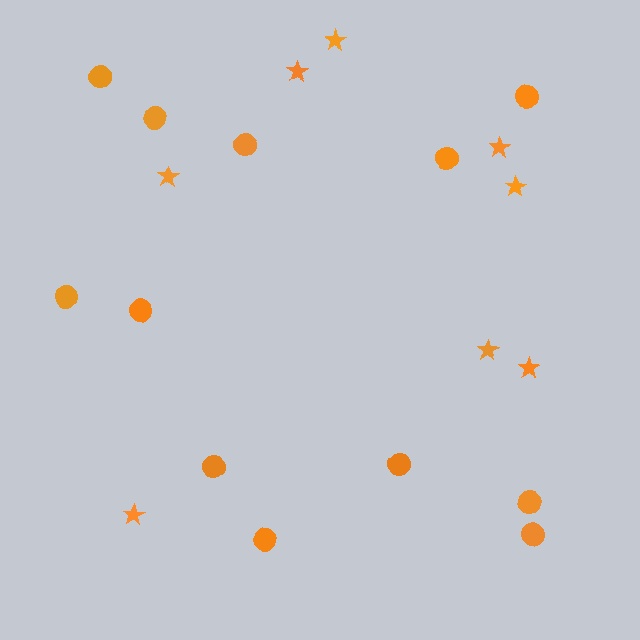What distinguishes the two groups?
There are 2 groups: one group of stars (8) and one group of circles (12).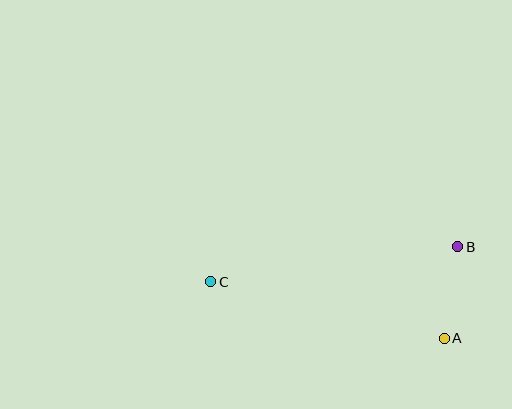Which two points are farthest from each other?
Points B and C are farthest from each other.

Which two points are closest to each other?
Points A and B are closest to each other.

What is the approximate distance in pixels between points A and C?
The distance between A and C is approximately 240 pixels.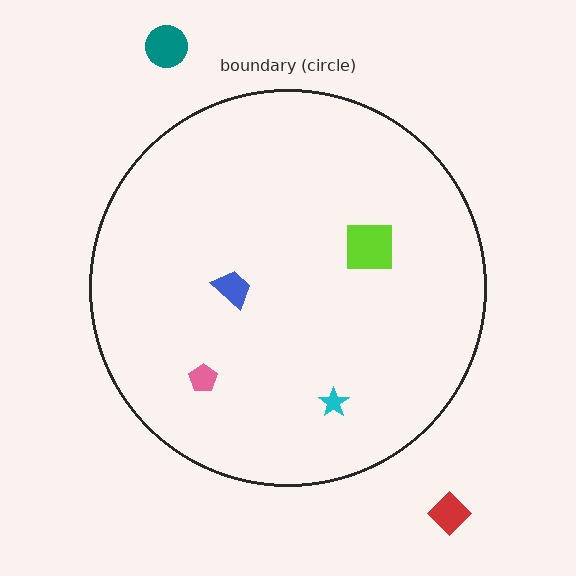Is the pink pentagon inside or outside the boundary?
Inside.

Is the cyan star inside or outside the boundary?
Inside.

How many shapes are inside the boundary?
4 inside, 2 outside.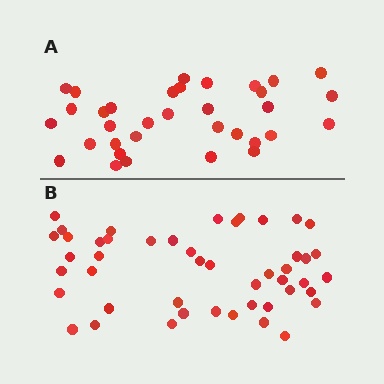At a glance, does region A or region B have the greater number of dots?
Region B (the bottom region) has more dots.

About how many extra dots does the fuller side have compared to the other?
Region B has approximately 15 more dots than region A.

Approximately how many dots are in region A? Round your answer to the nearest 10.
About 30 dots. (The exact count is 34, which rounds to 30.)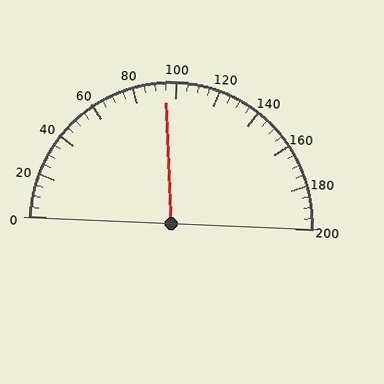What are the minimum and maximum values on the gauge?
The gauge ranges from 0 to 200.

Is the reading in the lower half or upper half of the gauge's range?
The reading is in the lower half of the range (0 to 200).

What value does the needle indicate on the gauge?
The needle indicates approximately 95.